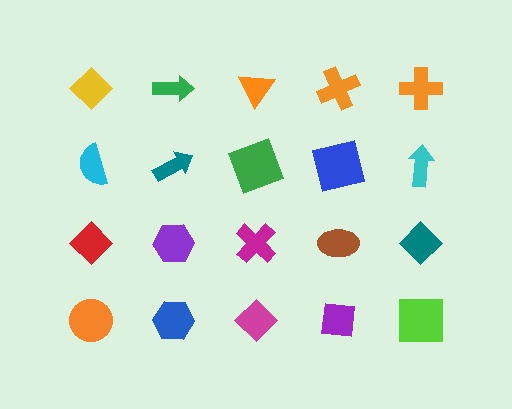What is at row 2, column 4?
A blue square.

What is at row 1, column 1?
A yellow diamond.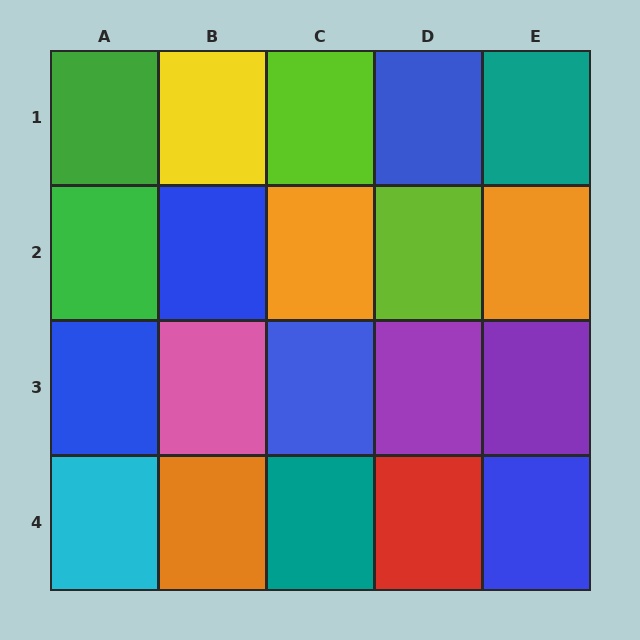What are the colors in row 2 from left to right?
Green, blue, orange, lime, orange.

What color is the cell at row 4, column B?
Orange.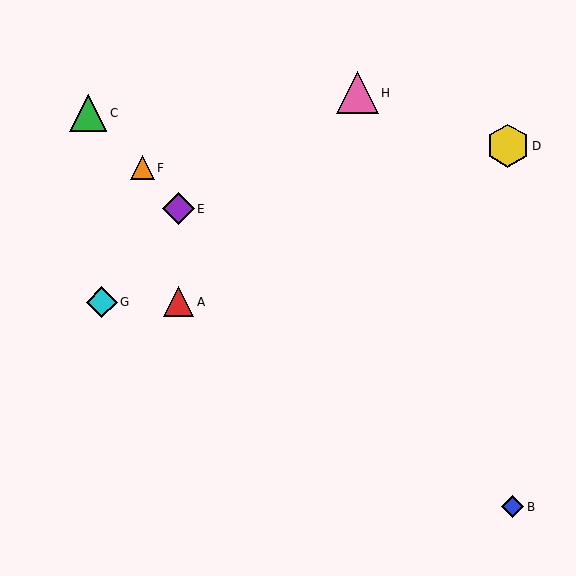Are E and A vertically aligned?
Yes, both are at x≈179.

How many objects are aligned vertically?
2 objects (A, E) are aligned vertically.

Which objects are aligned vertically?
Objects A, E are aligned vertically.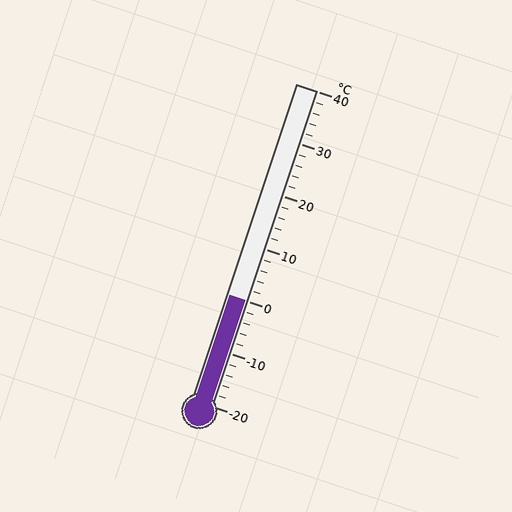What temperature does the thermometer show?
The thermometer shows approximately 0°C.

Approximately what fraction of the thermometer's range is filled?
The thermometer is filled to approximately 35% of its range.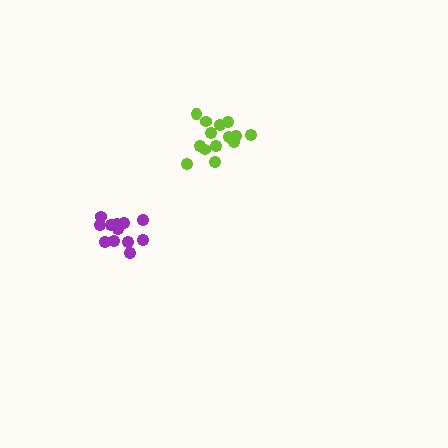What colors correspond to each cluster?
The clusters are colored: lime, purple.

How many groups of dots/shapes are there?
There are 2 groups.